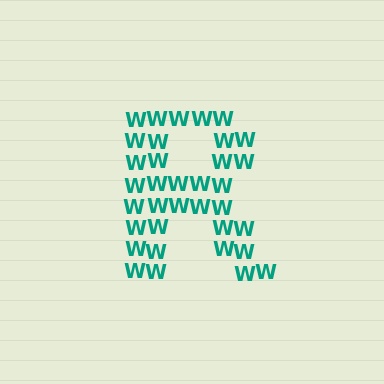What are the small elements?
The small elements are letter W's.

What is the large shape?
The large shape is the letter R.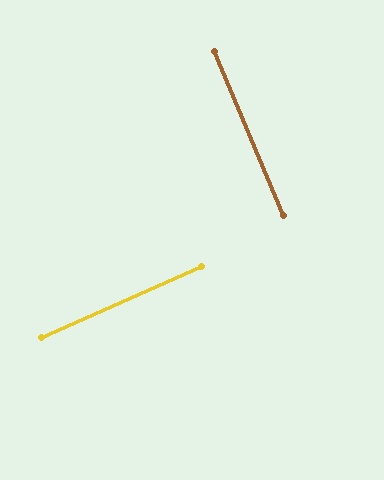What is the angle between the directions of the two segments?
Approximately 89 degrees.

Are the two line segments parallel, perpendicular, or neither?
Perpendicular — they meet at approximately 89°.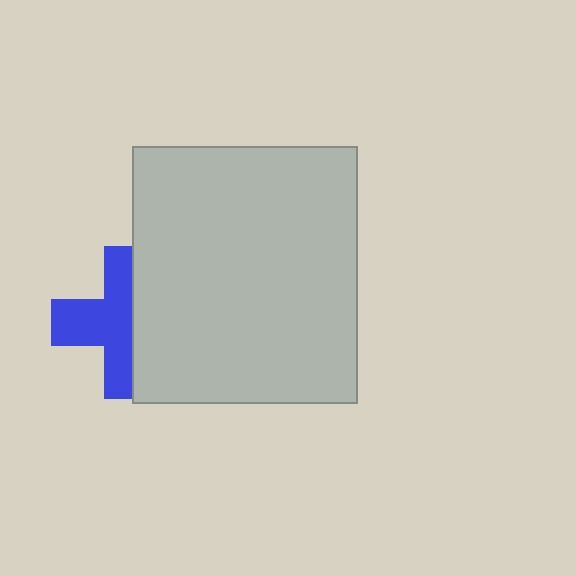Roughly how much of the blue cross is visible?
About half of it is visible (roughly 55%).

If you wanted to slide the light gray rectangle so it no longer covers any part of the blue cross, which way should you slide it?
Slide it right — that is the most direct way to separate the two shapes.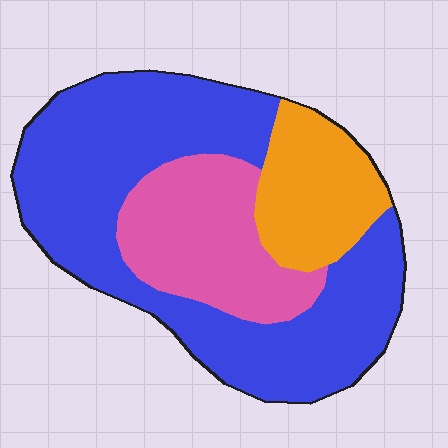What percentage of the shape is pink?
Pink covers around 25% of the shape.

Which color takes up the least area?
Orange, at roughly 15%.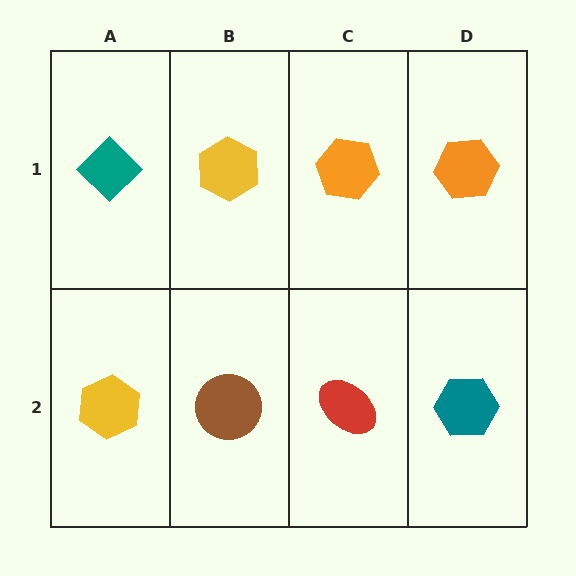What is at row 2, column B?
A brown circle.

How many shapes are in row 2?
4 shapes.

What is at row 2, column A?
A yellow hexagon.